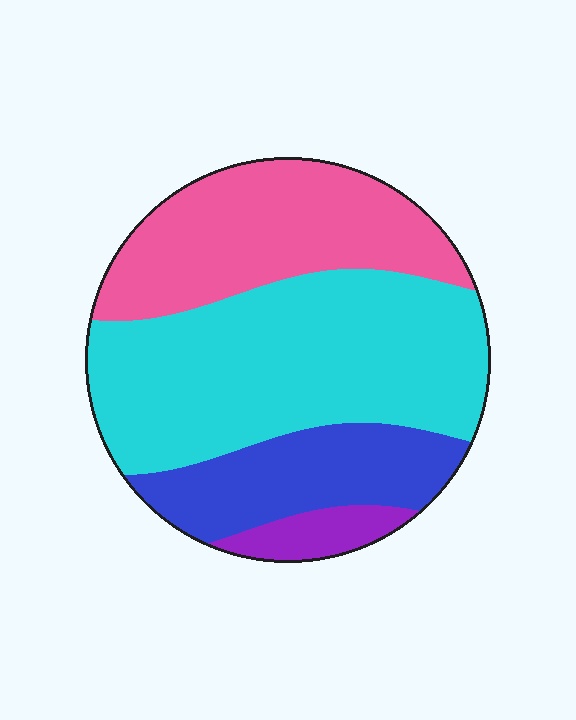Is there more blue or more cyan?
Cyan.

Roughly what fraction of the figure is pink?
Pink takes up about one quarter (1/4) of the figure.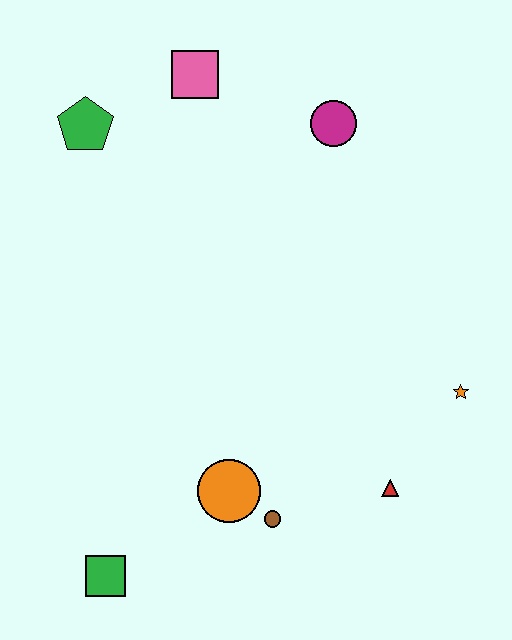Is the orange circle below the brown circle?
No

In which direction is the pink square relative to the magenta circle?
The pink square is to the left of the magenta circle.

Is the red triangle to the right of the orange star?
No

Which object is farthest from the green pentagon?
The red triangle is farthest from the green pentagon.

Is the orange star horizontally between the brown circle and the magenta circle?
No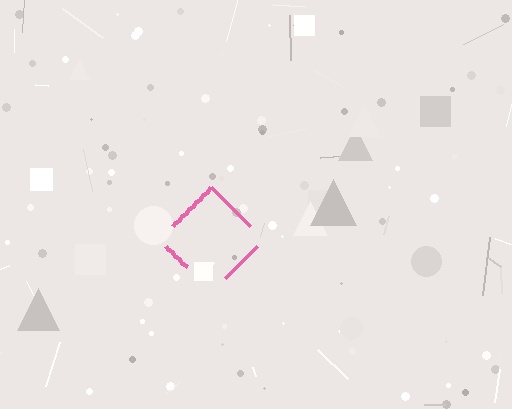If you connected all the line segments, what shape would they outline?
They would outline a diamond.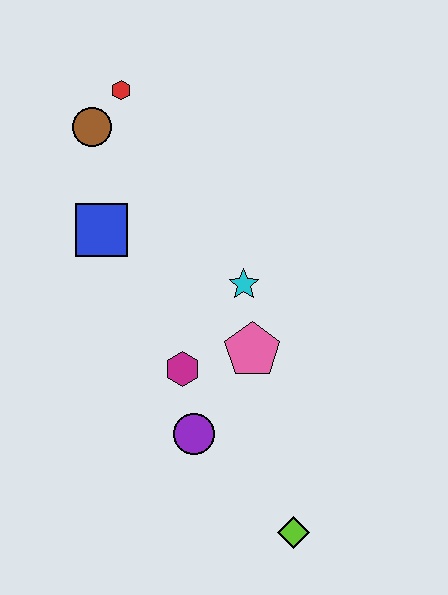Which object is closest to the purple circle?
The magenta hexagon is closest to the purple circle.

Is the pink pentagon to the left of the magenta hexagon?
No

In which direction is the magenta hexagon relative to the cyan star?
The magenta hexagon is below the cyan star.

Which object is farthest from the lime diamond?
The red hexagon is farthest from the lime diamond.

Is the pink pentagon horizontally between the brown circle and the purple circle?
No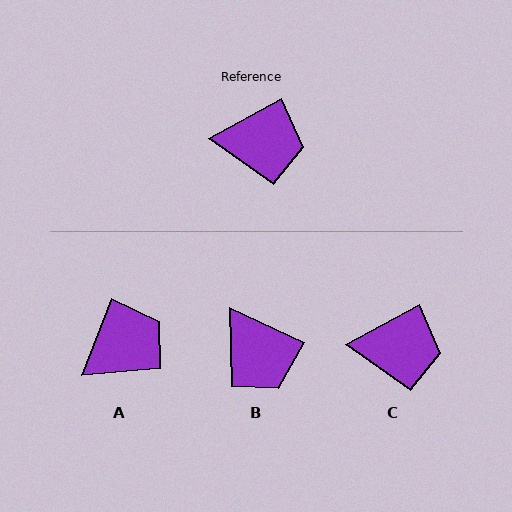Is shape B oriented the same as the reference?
No, it is off by about 53 degrees.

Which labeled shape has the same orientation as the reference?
C.